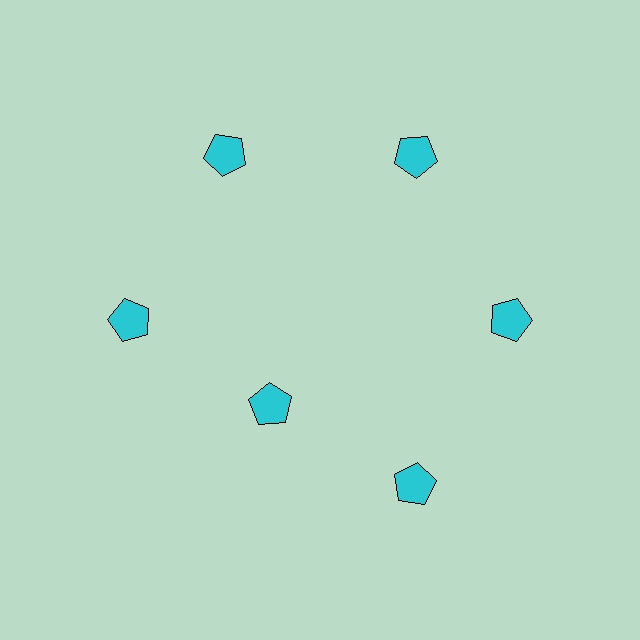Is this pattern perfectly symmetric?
No. The 6 cyan pentagons are arranged in a ring, but one element near the 7 o'clock position is pulled inward toward the center, breaking the 6-fold rotational symmetry.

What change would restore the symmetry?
The symmetry would be restored by moving it outward, back onto the ring so that all 6 pentagons sit at equal angles and equal distance from the center.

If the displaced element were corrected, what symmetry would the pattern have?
It would have 6-fold rotational symmetry — the pattern would map onto itself every 60 degrees.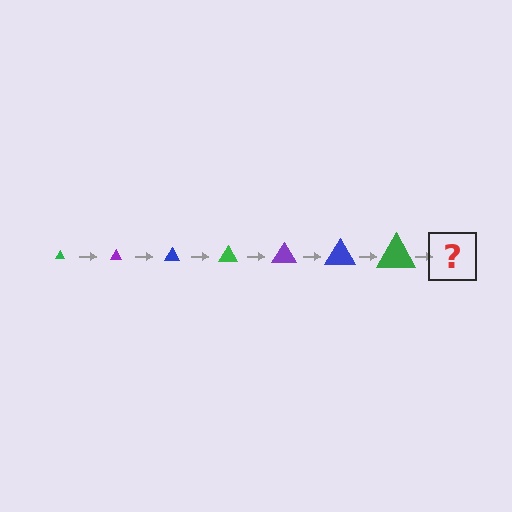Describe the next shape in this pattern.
It should be a purple triangle, larger than the previous one.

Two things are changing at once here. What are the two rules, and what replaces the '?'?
The two rules are that the triangle grows larger each step and the color cycles through green, purple, and blue. The '?' should be a purple triangle, larger than the previous one.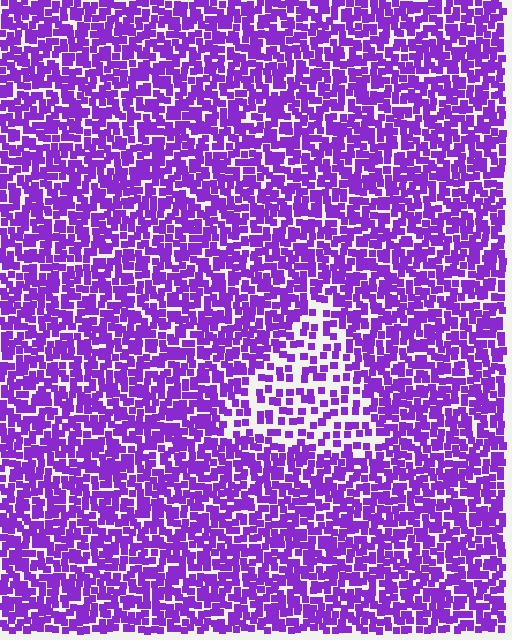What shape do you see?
I see a triangle.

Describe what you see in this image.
The image contains small purple elements arranged at two different densities. A triangle-shaped region is visible where the elements are less densely packed than the surrounding area.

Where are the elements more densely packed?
The elements are more densely packed outside the triangle boundary.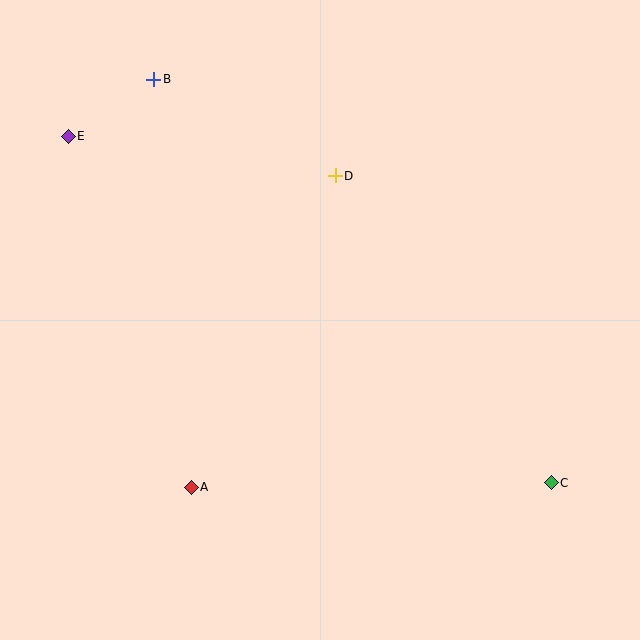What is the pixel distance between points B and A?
The distance between B and A is 410 pixels.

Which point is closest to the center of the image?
Point D at (335, 176) is closest to the center.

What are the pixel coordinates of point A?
Point A is at (191, 487).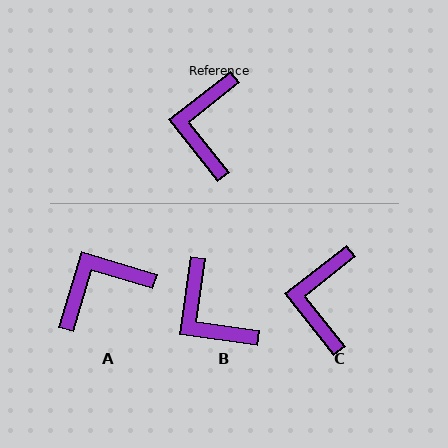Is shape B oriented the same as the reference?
No, it is off by about 44 degrees.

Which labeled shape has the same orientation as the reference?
C.